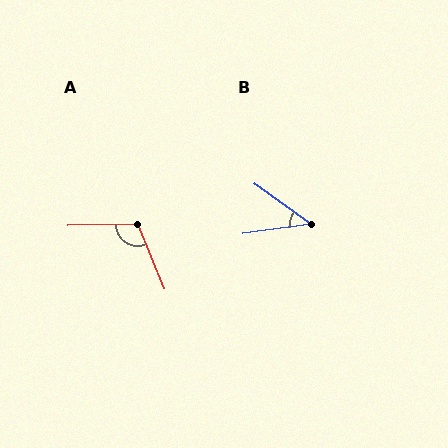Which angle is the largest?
A, at approximately 112 degrees.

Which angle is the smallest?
B, at approximately 44 degrees.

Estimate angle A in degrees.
Approximately 112 degrees.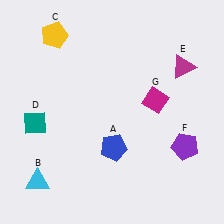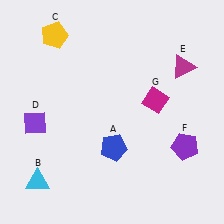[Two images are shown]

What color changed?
The diamond (D) changed from teal in Image 1 to purple in Image 2.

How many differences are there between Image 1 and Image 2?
There is 1 difference between the two images.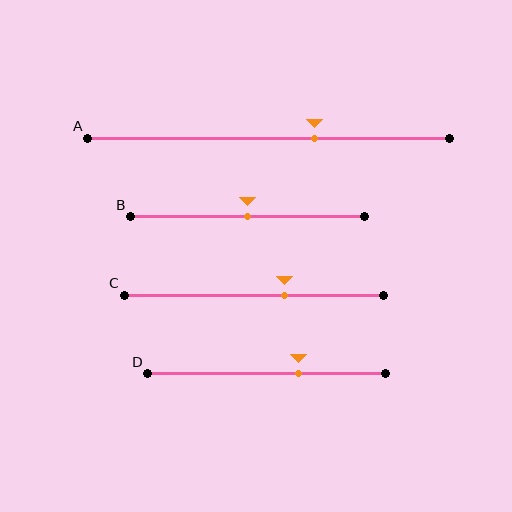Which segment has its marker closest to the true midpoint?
Segment B has its marker closest to the true midpoint.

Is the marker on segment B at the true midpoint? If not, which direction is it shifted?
Yes, the marker on segment B is at the true midpoint.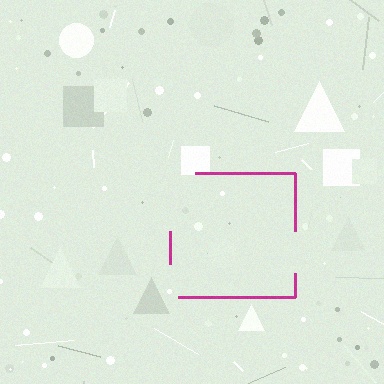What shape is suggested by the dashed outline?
The dashed outline suggests a square.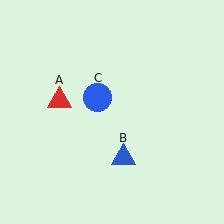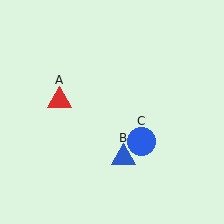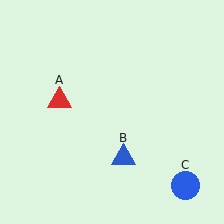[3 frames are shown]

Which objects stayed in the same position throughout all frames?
Red triangle (object A) and blue triangle (object B) remained stationary.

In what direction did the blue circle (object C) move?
The blue circle (object C) moved down and to the right.